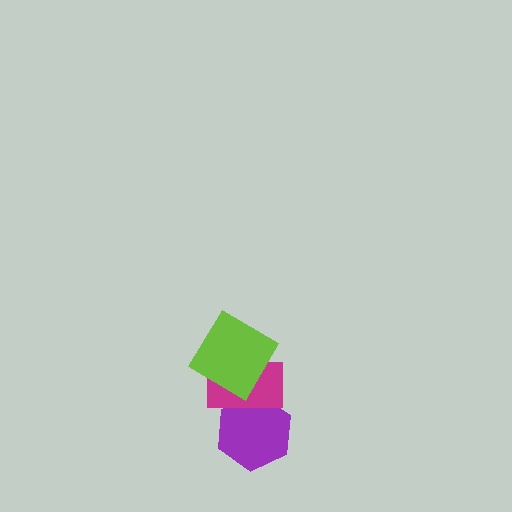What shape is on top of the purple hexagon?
The magenta rectangle is on top of the purple hexagon.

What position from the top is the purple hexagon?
The purple hexagon is 3rd from the top.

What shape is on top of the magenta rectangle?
The lime diamond is on top of the magenta rectangle.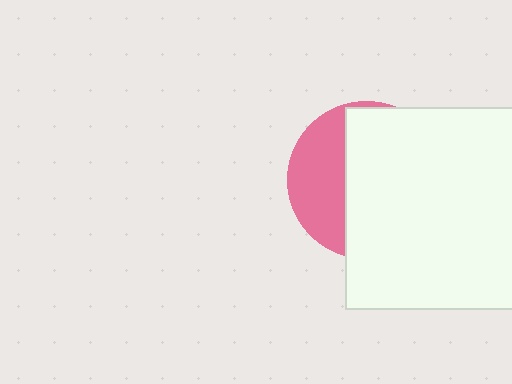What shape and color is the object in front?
The object in front is a white square.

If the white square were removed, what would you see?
You would see the complete pink circle.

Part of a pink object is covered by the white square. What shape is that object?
It is a circle.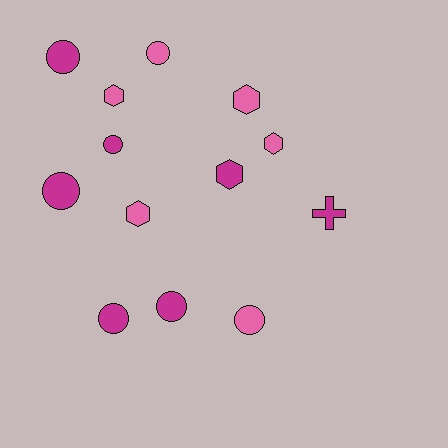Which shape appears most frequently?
Circle, with 7 objects.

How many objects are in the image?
There are 13 objects.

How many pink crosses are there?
There are no pink crosses.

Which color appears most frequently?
Magenta, with 7 objects.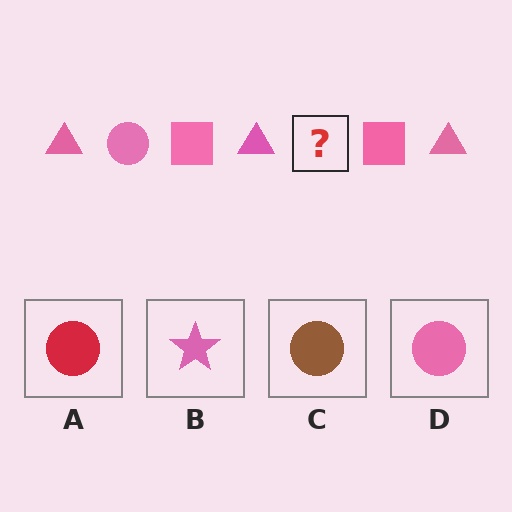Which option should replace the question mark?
Option D.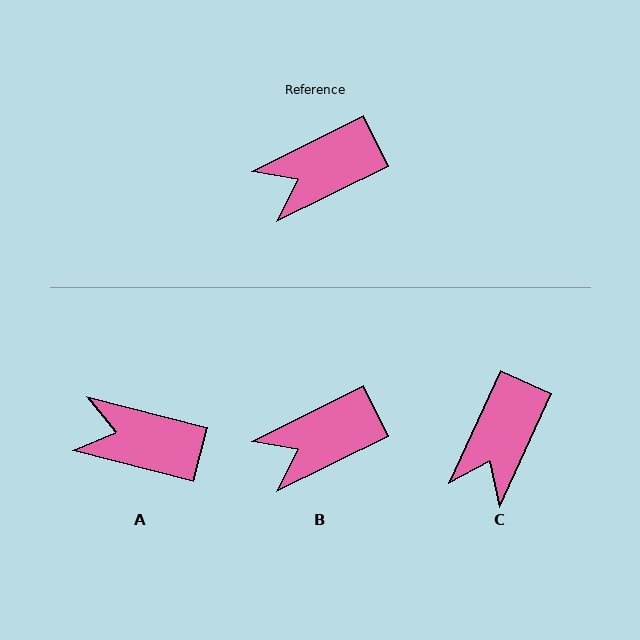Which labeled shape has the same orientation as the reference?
B.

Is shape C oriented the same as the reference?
No, it is off by about 39 degrees.